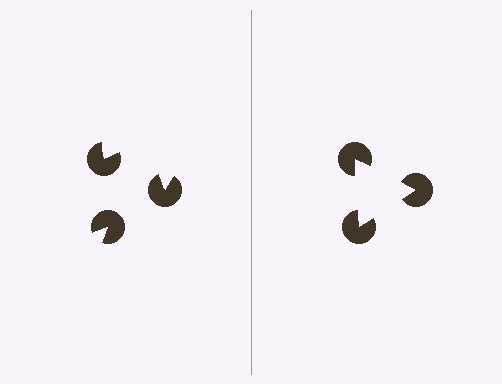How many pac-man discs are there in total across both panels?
6 — 3 on each side.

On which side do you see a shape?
An illusory triangle appears on the right side. On the left side the wedge cuts are rotated, so no coherent shape forms.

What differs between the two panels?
The pac-man discs are positioned identically on both sides; only the wedge orientations differ. On the right they align to a triangle; on the left they are misaligned.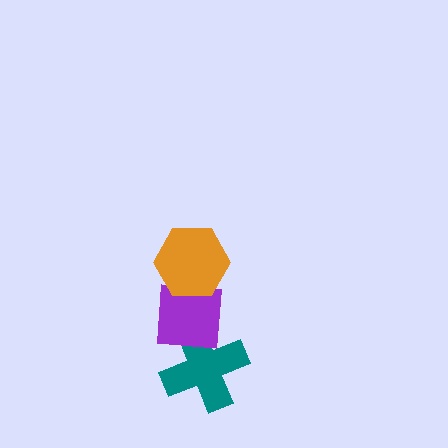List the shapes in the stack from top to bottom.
From top to bottom: the orange hexagon, the purple square, the teal cross.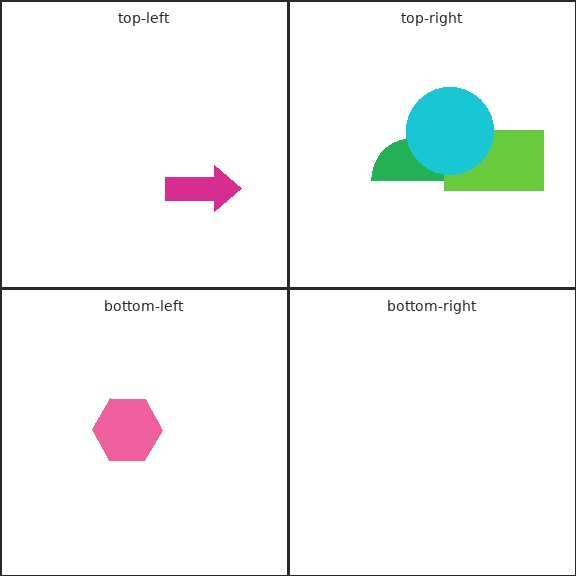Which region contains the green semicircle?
The top-right region.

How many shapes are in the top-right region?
4.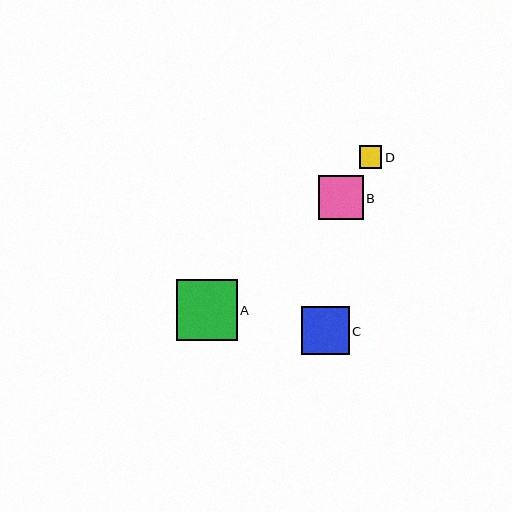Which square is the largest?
Square A is the largest with a size of approximately 61 pixels.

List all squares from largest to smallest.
From largest to smallest: A, C, B, D.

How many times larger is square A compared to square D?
Square A is approximately 2.7 times the size of square D.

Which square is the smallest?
Square D is the smallest with a size of approximately 22 pixels.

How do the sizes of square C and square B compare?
Square C and square B are approximately the same size.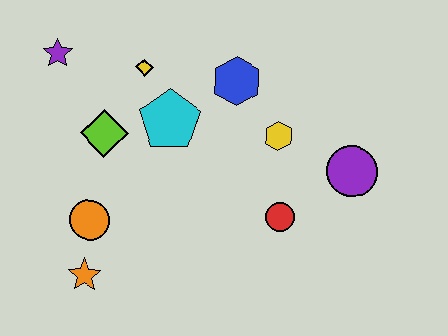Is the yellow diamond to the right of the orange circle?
Yes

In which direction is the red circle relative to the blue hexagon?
The red circle is below the blue hexagon.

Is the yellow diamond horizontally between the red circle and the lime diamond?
Yes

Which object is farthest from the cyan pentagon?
The purple circle is farthest from the cyan pentagon.